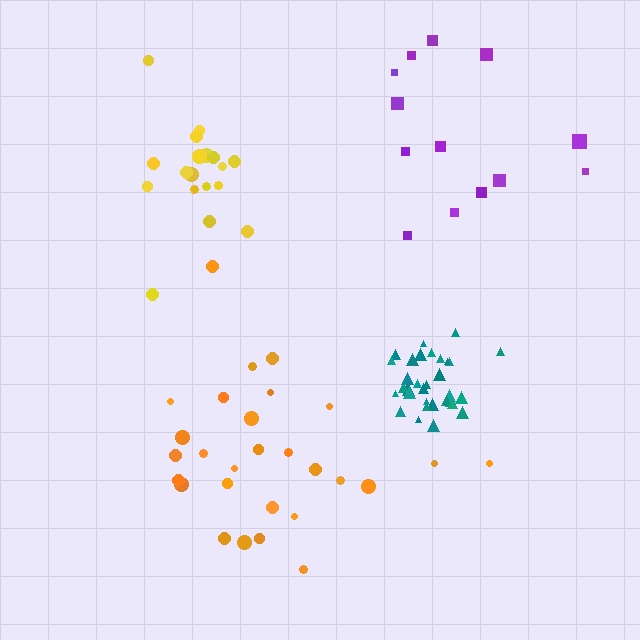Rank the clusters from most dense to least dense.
teal, yellow, orange, purple.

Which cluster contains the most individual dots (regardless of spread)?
Teal (34).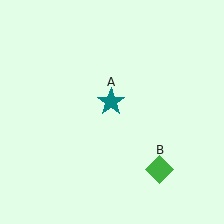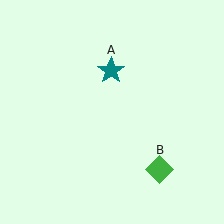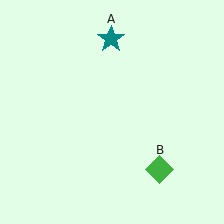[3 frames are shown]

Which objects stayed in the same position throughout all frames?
Green diamond (object B) remained stationary.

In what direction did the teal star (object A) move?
The teal star (object A) moved up.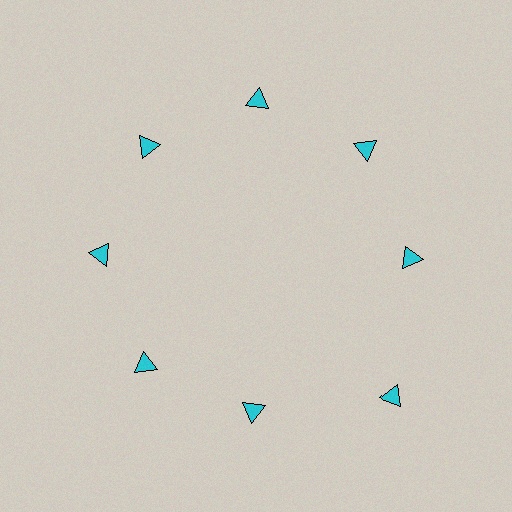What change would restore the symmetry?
The symmetry would be restored by moving it inward, back onto the ring so that all 8 triangles sit at equal angles and equal distance from the center.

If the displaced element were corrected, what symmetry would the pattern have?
It would have 8-fold rotational symmetry — the pattern would map onto itself every 45 degrees.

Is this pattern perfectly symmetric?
No. The 8 cyan triangles are arranged in a ring, but one element near the 4 o'clock position is pushed outward from the center, breaking the 8-fold rotational symmetry.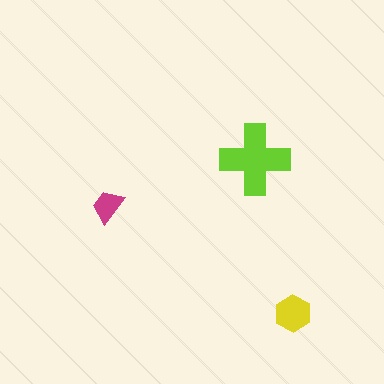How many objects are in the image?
There are 3 objects in the image.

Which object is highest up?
The lime cross is topmost.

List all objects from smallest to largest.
The magenta trapezoid, the yellow hexagon, the lime cross.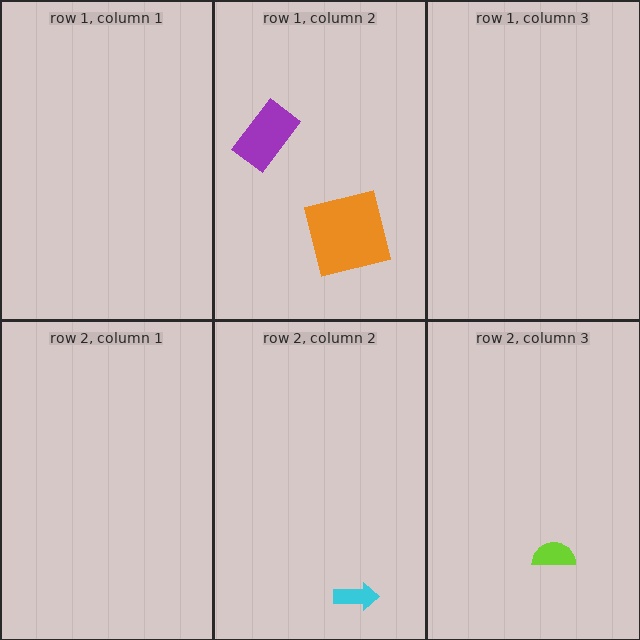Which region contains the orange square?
The row 1, column 2 region.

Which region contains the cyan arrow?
The row 2, column 2 region.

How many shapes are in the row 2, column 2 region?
1.